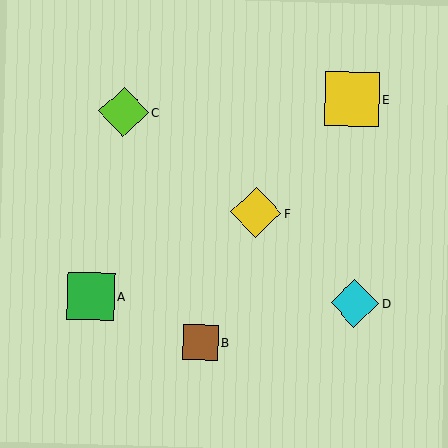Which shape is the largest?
The yellow square (labeled E) is the largest.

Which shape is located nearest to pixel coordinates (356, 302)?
The cyan diamond (labeled D) at (355, 303) is nearest to that location.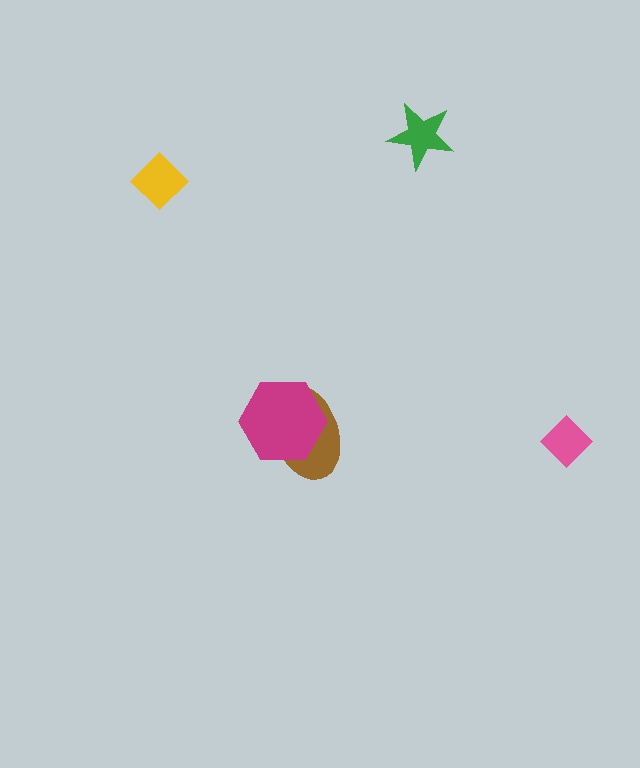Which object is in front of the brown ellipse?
The magenta hexagon is in front of the brown ellipse.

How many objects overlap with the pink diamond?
0 objects overlap with the pink diamond.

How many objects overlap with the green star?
0 objects overlap with the green star.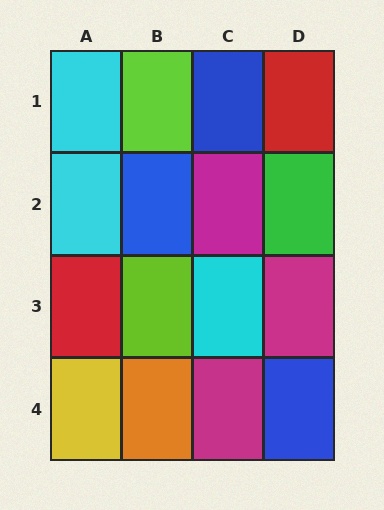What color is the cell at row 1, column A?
Cyan.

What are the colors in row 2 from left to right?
Cyan, blue, magenta, green.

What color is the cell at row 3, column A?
Red.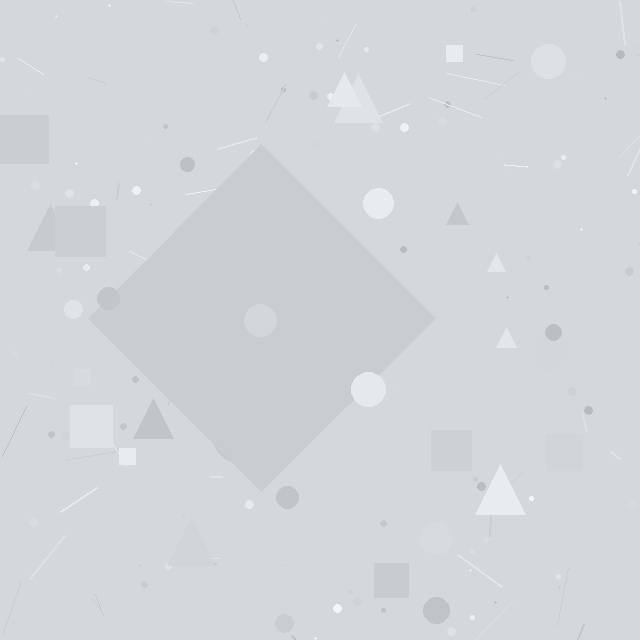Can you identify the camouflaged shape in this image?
The camouflaged shape is a diamond.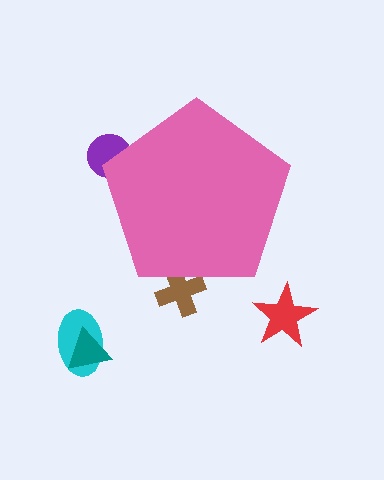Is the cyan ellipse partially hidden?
No, the cyan ellipse is fully visible.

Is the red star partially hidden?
No, the red star is fully visible.